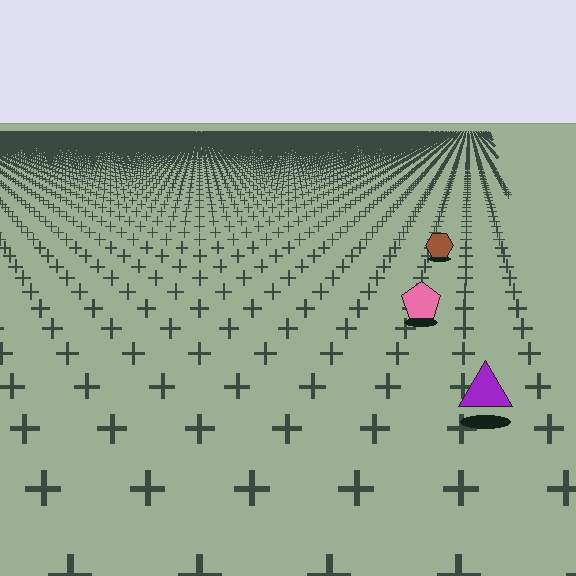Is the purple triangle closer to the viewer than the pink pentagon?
Yes. The purple triangle is closer — you can tell from the texture gradient: the ground texture is coarser near it.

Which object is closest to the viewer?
The purple triangle is closest. The texture marks near it are larger and more spread out.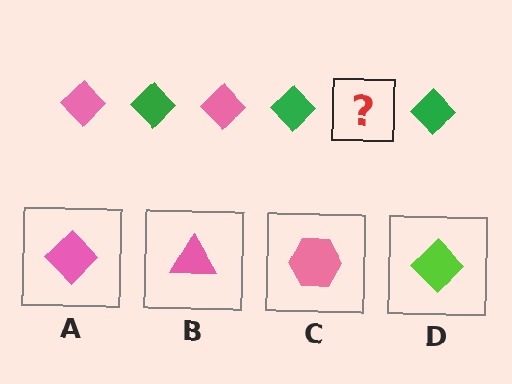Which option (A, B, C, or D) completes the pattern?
A.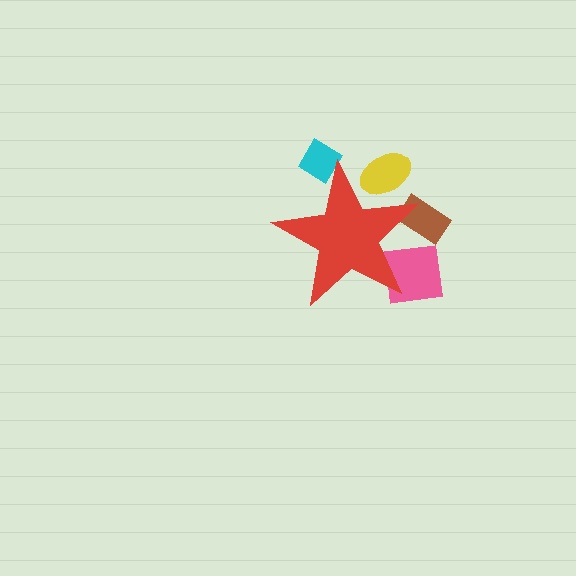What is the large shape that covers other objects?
A red star.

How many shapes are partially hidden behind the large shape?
4 shapes are partially hidden.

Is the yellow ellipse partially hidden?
Yes, the yellow ellipse is partially hidden behind the red star.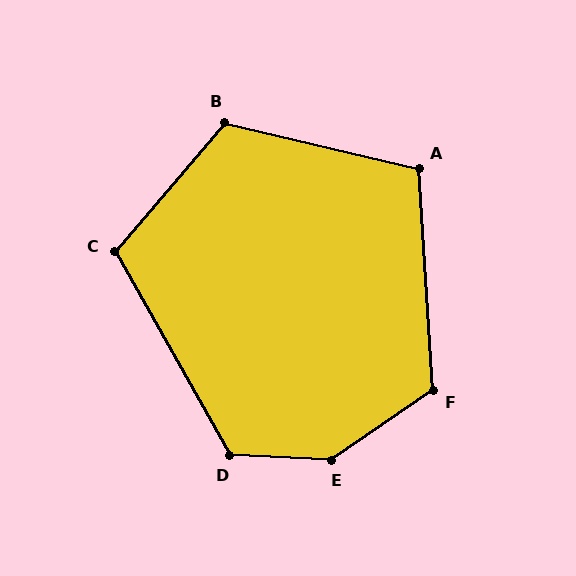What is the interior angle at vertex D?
Approximately 122 degrees (obtuse).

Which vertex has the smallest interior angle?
A, at approximately 107 degrees.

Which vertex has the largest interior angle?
E, at approximately 143 degrees.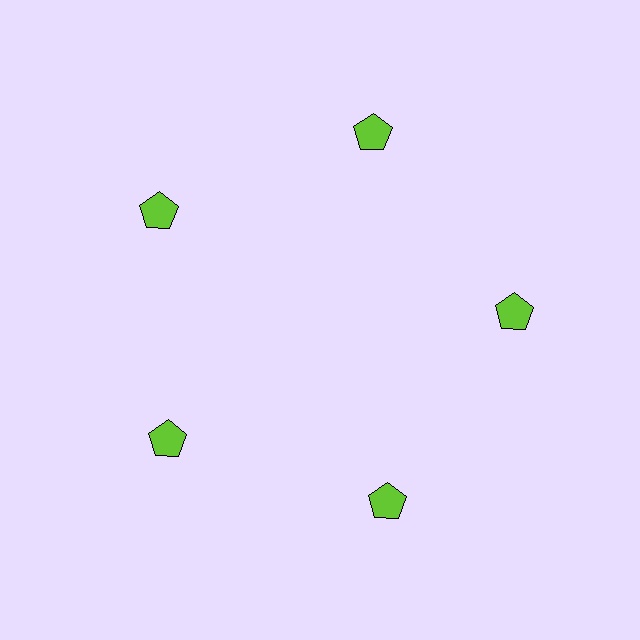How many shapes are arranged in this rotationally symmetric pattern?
There are 5 shapes, arranged in 5 groups of 1.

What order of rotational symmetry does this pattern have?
This pattern has 5-fold rotational symmetry.